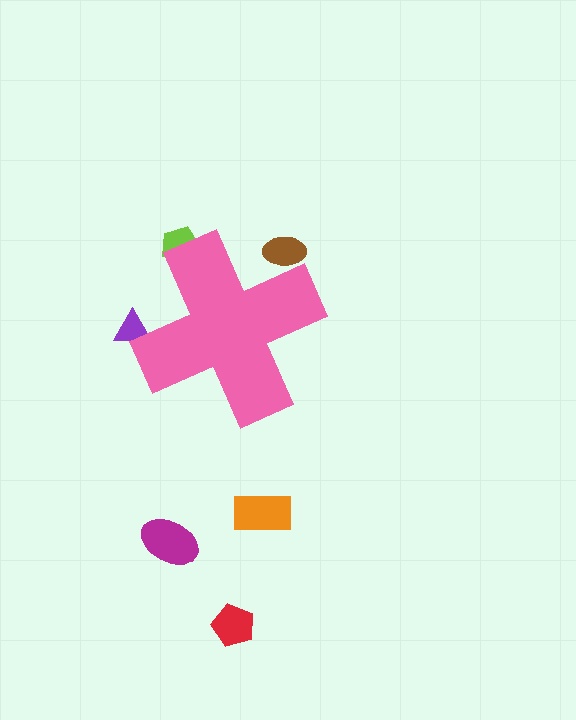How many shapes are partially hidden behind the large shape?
3 shapes are partially hidden.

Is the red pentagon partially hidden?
No, the red pentagon is fully visible.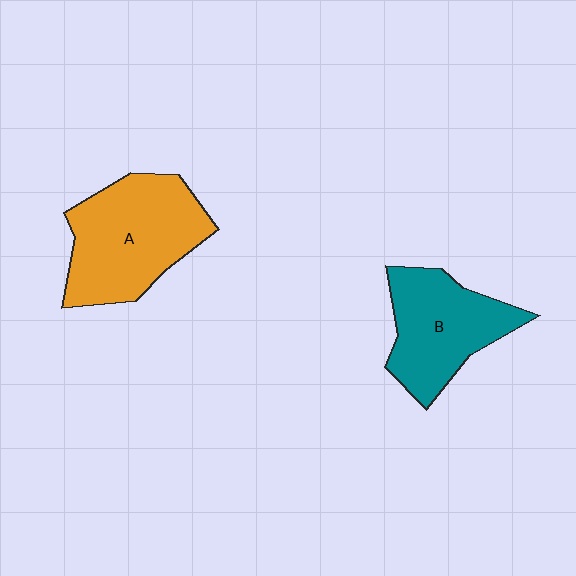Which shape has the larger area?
Shape A (orange).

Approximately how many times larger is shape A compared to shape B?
Approximately 1.2 times.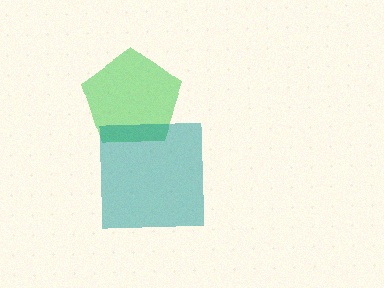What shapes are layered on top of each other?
The layered shapes are: a green pentagon, a teal square.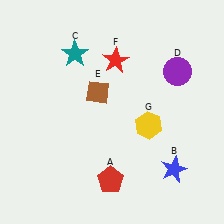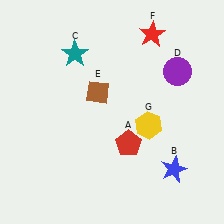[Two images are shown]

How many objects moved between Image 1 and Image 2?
2 objects moved between the two images.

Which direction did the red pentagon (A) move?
The red pentagon (A) moved up.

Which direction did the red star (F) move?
The red star (F) moved right.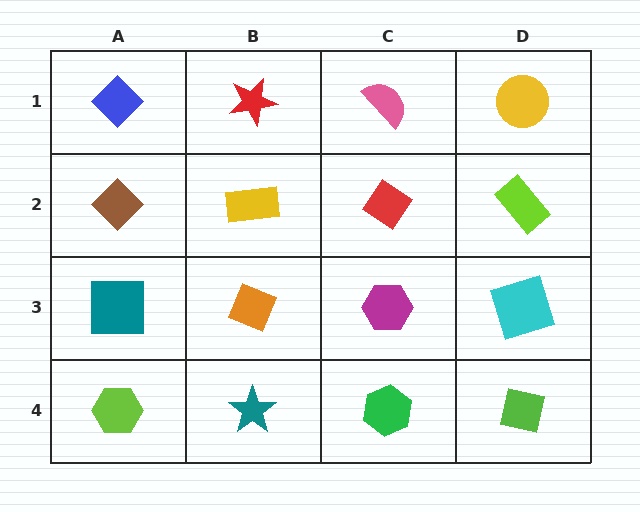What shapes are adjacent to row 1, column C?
A red diamond (row 2, column C), a red star (row 1, column B), a yellow circle (row 1, column D).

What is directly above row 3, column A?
A brown diamond.